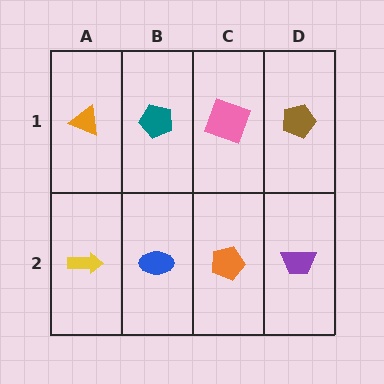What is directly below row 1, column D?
A purple trapezoid.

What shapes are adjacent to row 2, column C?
A pink square (row 1, column C), a blue ellipse (row 2, column B), a purple trapezoid (row 2, column D).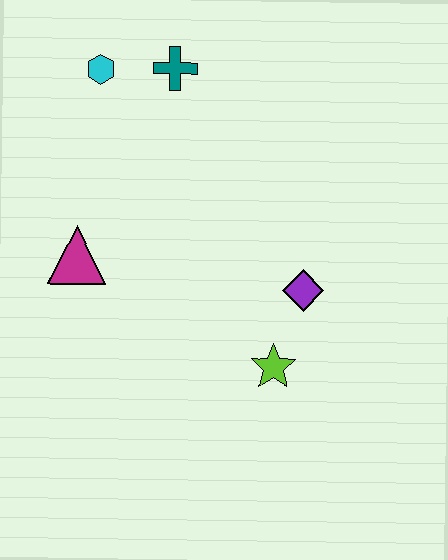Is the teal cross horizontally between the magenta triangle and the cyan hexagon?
No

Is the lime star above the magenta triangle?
No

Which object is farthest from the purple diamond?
The cyan hexagon is farthest from the purple diamond.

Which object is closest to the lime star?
The purple diamond is closest to the lime star.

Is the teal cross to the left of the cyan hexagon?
No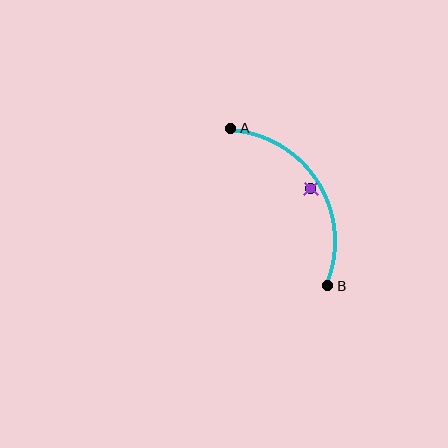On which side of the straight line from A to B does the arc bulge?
The arc bulges to the right of the straight line connecting A and B.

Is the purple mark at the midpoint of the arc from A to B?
No — the purple mark does not lie on the arc at all. It sits slightly inside the curve.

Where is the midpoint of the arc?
The arc midpoint is the point on the curve farthest from the straight line joining A and B. It sits to the right of that line.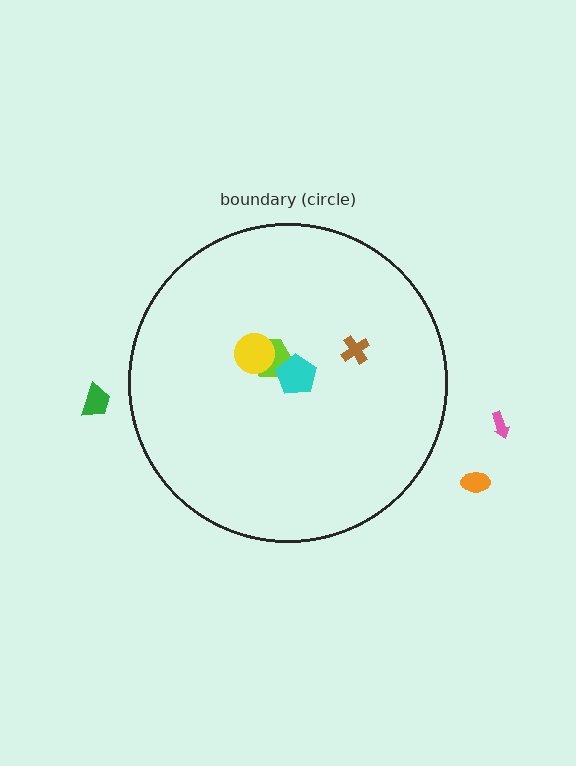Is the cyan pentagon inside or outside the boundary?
Inside.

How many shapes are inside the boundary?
4 inside, 3 outside.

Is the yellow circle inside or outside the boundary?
Inside.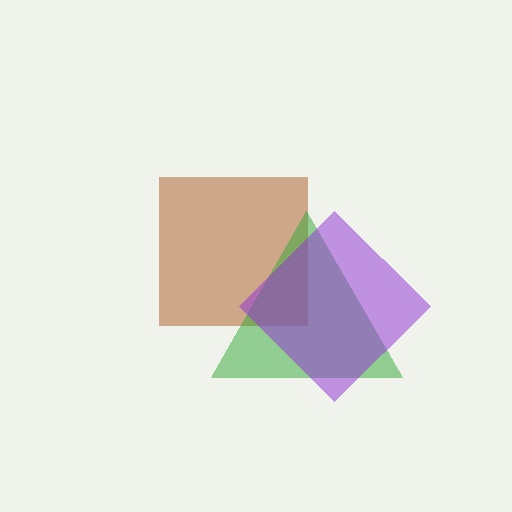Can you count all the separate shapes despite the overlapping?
Yes, there are 3 separate shapes.